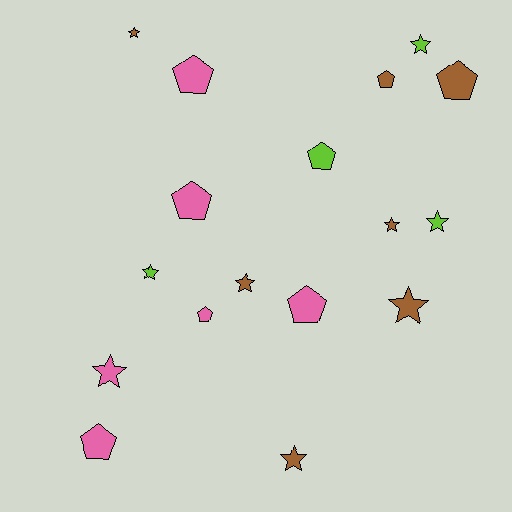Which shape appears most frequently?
Star, with 9 objects.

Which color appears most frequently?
Brown, with 7 objects.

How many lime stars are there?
There are 3 lime stars.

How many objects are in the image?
There are 17 objects.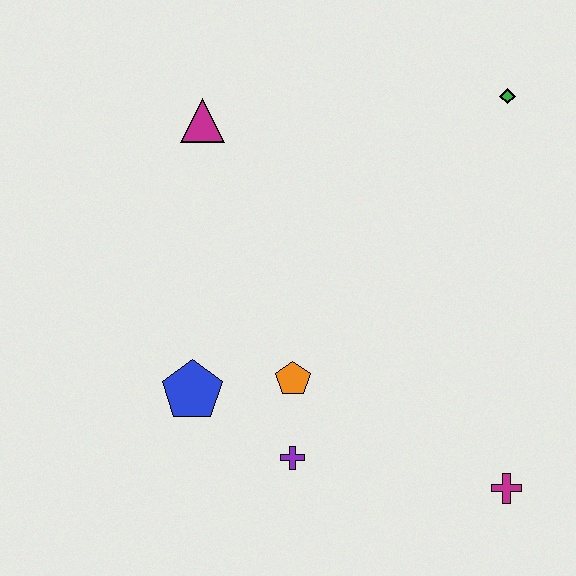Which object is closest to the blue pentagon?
The orange pentagon is closest to the blue pentagon.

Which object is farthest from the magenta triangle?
The magenta cross is farthest from the magenta triangle.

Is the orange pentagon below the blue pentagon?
No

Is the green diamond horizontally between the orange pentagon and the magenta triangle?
No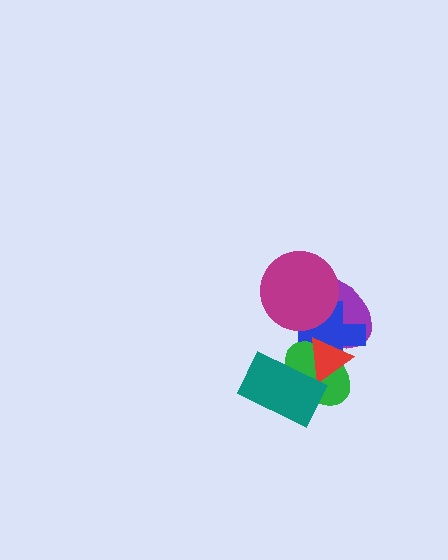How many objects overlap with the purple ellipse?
4 objects overlap with the purple ellipse.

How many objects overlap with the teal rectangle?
2 objects overlap with the teal rectangle.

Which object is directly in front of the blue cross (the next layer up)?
The green ellipse is directly in front of the blue cross.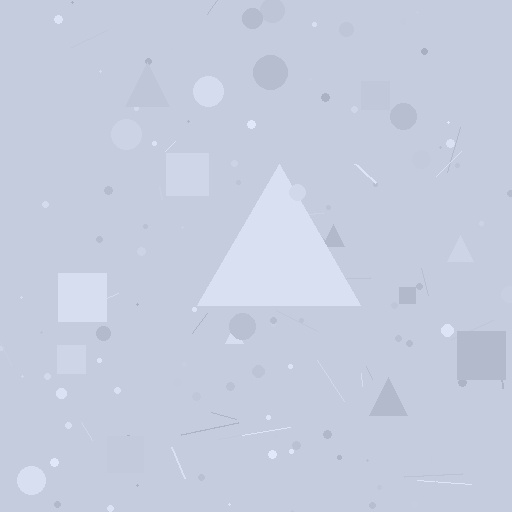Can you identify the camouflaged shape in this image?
The camouflaged shape is a triangle.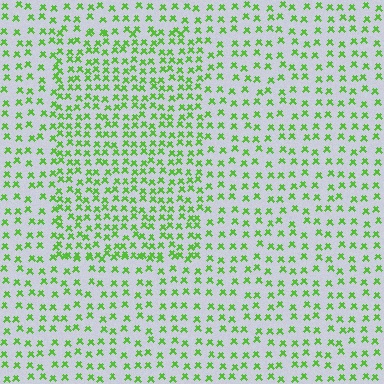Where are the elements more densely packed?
The elements are more densely packed inside the rectangle boundary.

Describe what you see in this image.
The image contains small lime elements arranged at two different densities. A rectangle-shaped region is visible where the elements are more densely packed than the surrounding area.